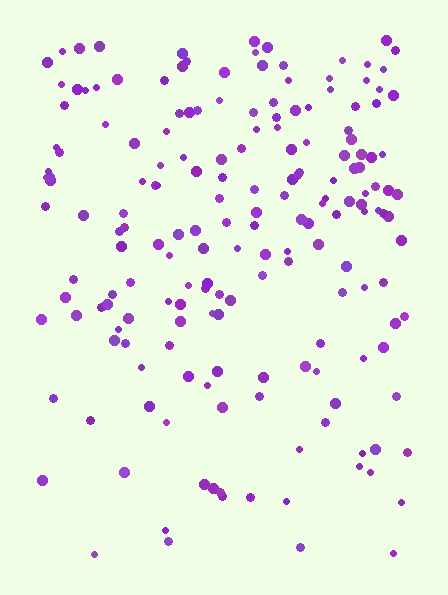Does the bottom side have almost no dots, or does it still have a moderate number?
Still a moderate number, just noticeably fewer than the top.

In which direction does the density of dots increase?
From bottom to top, with the top side densest.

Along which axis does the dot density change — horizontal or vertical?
Vertical.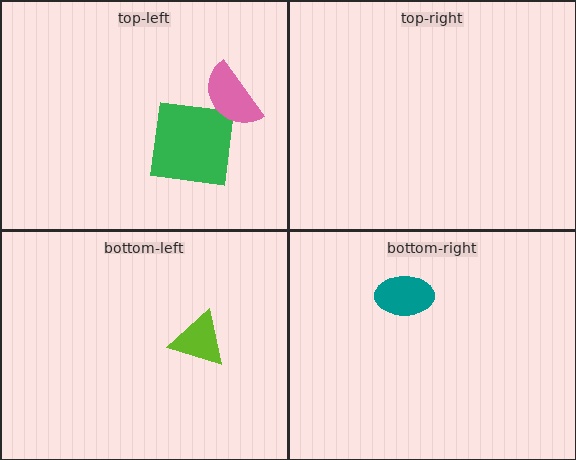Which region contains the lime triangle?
The bottom-left region.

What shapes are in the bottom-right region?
The teal ellipse.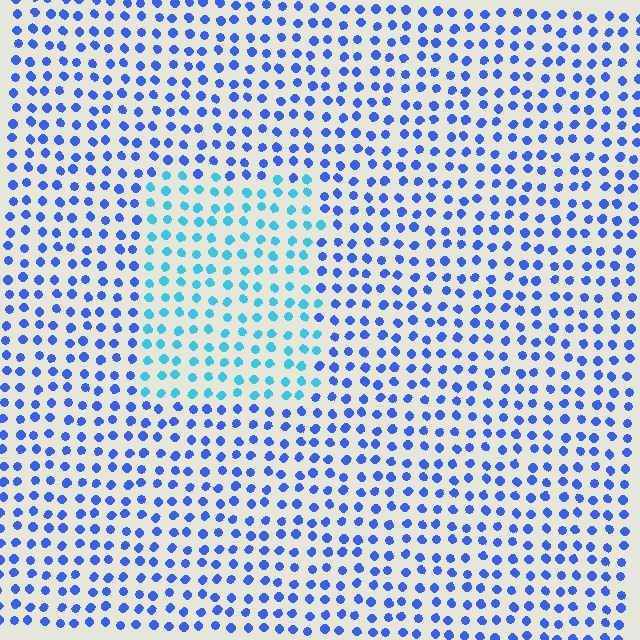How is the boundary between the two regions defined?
The boundary is defined purely by a slight shift in hue (about 38 degrees). Spacing, size, and orientation are identical on both sides.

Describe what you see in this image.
The image is filled with small blue elements in a uniform arrangement. A rectangle-shaped region is visible where the elements are tinted to a slightly different hue, forming a subtle color boundary.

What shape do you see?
I see a rectangle.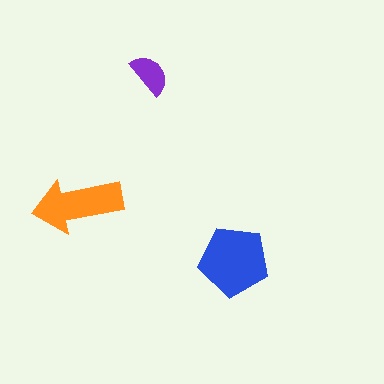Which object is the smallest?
The purple semicircle.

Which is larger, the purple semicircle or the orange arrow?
The orange arrow.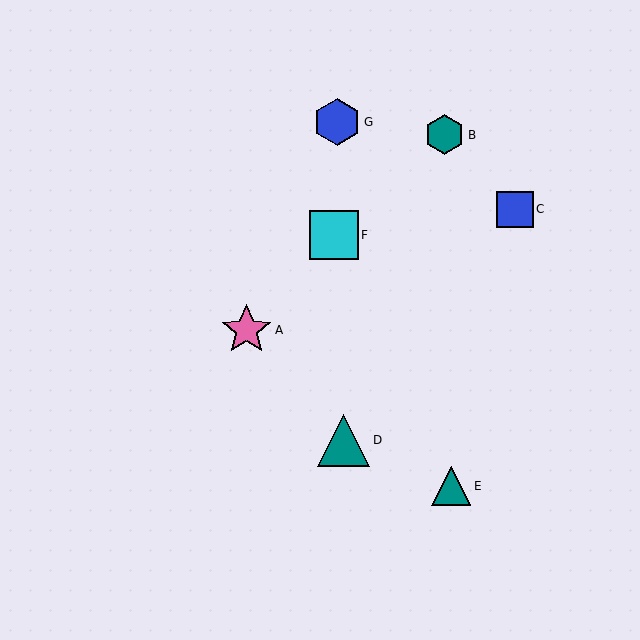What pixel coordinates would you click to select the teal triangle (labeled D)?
Click at (344, 441) to select the teal triangle D.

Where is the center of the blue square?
The center of the blue square is at (515, 209).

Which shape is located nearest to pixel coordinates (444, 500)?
The teal triangle (labeled E) at (451, 486) is nearest to that location.